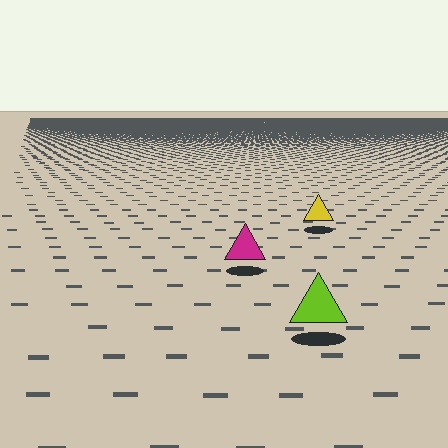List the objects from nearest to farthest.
From nearest to farthest: the lime triangle, the magenta triangle, the yellow triangle.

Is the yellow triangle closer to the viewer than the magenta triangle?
No. The magenta triangle is closer — you can tell from the texture gradient: the ground texture is coarser near it.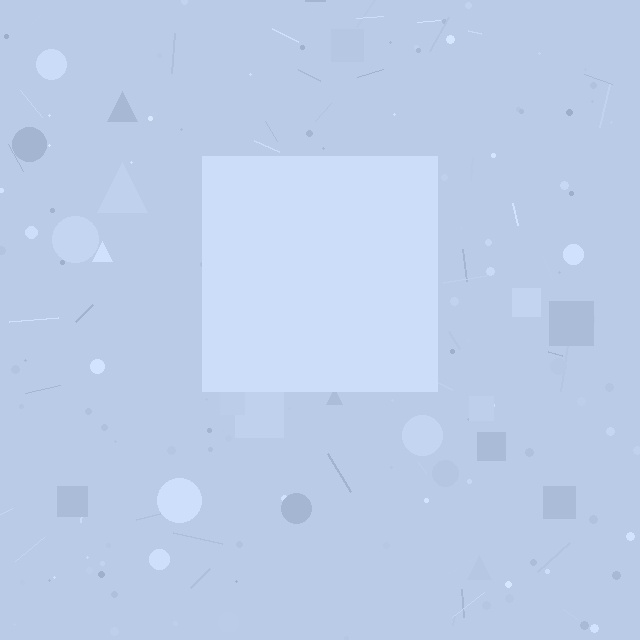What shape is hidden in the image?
A square is hidden in the image.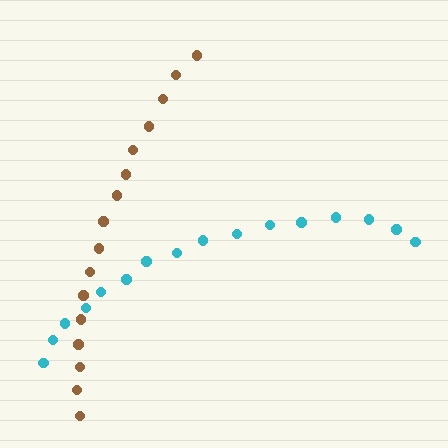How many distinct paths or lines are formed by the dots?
There are 2 distinct paths.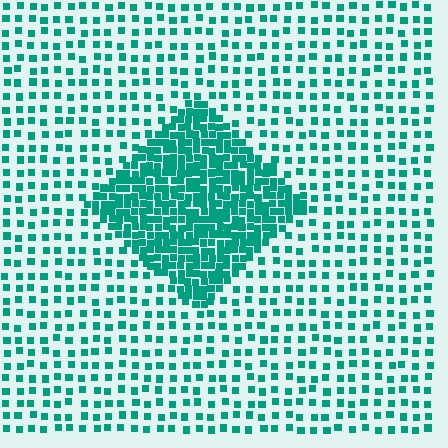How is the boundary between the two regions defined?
The boundary is defined by a change in element density (approximately 2.8x ratio). All elements are the same color, size, and shape.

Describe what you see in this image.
The image contains small teal elements arranged at two different densities. A diamond-shaped region is visible where the elements are more densely packed than the surrounding area.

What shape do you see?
I see a diamond.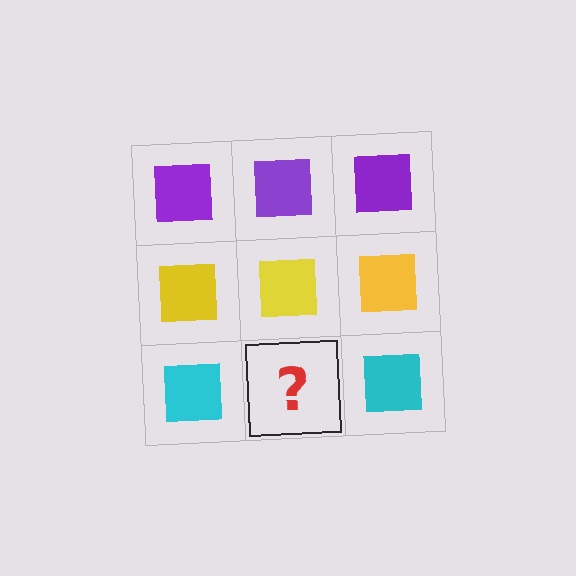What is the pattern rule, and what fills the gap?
The rule is that each row has a consistent color. The gap should be filled with a cyan square.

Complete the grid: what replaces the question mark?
The question mark should be replaced with a cyan square.